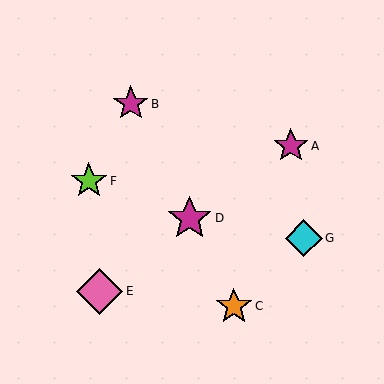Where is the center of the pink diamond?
The center of the pink diamond is at (100, 291).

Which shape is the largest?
The pink diamond (labeled E) is the largest.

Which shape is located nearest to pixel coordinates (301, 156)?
The magenta star (labeled A) at (291, 146) is nearest to that location.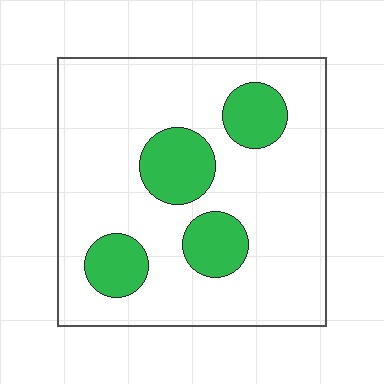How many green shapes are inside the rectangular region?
4.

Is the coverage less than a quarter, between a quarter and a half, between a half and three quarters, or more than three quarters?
Less than a quarter.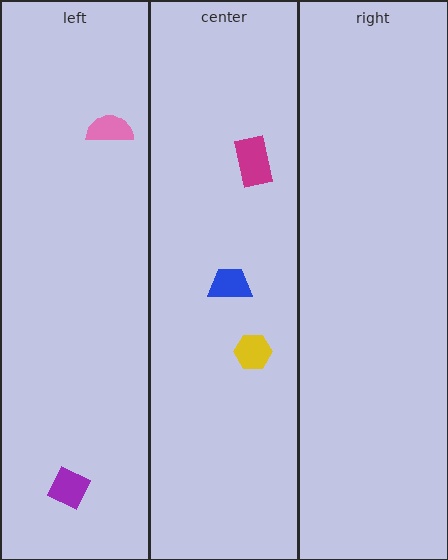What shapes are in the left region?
The purple square, the pink semicircle.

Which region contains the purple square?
The left region.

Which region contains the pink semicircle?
The left region.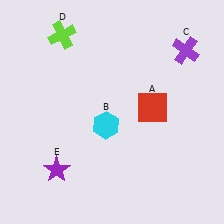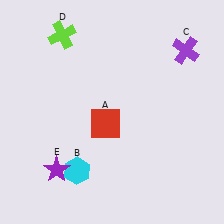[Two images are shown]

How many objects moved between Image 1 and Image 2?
2 objects moved between the two images.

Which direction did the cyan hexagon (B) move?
The cyan hexagon (B) moved down.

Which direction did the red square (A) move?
The red square (A) moved left.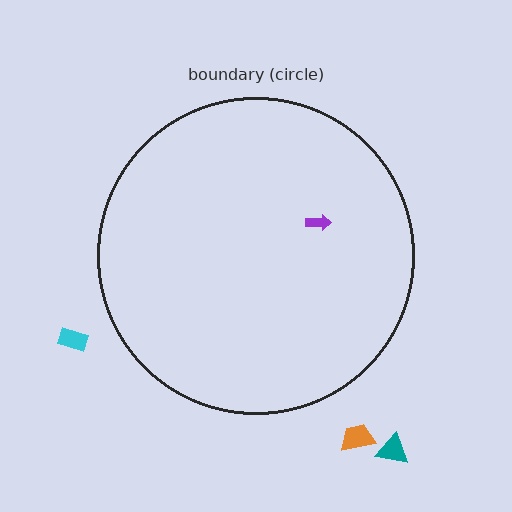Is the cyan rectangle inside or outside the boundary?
Outside.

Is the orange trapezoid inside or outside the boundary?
Outside.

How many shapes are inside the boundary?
1 inside, 3 outside.